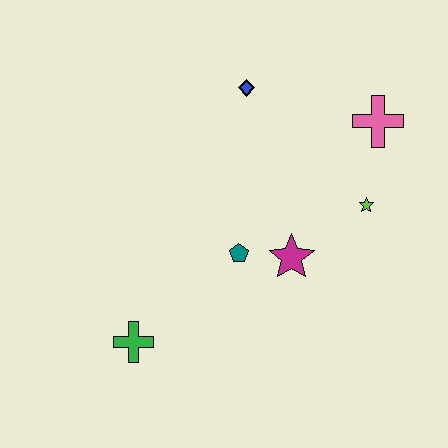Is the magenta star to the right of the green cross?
Yes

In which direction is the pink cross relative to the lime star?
The pink cross is above the lime star.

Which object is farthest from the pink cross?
The green cross is farthest from the pink cross.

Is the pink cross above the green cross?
Yes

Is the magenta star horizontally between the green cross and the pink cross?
Yes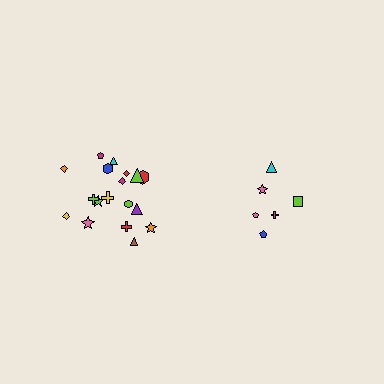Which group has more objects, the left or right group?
The left group.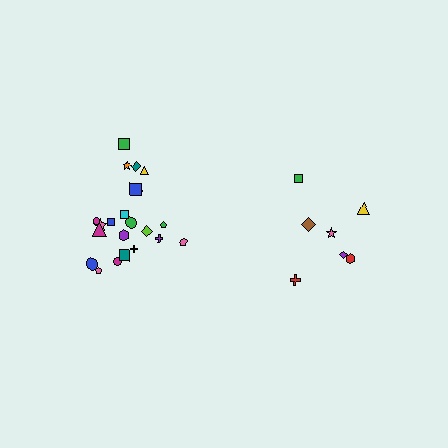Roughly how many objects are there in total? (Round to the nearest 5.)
Roughly 30 objects in total.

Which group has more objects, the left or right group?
The left group.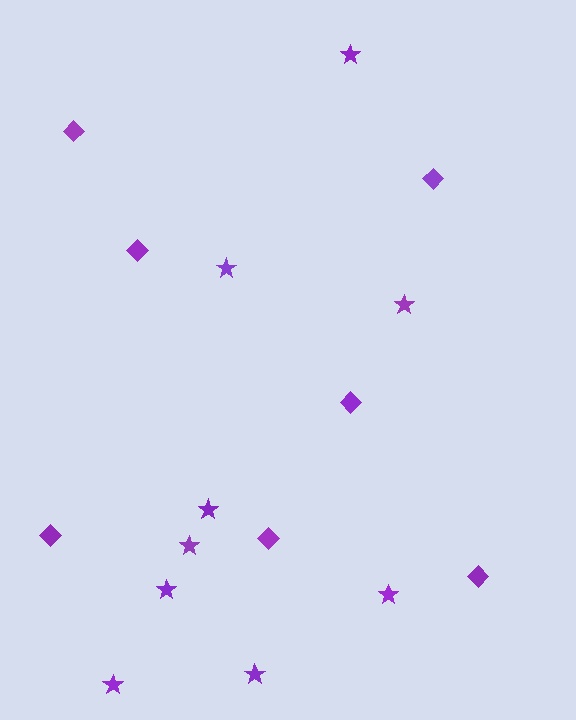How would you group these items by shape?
There are 2 groups: one group of diamonds (7) and one group of stars (9).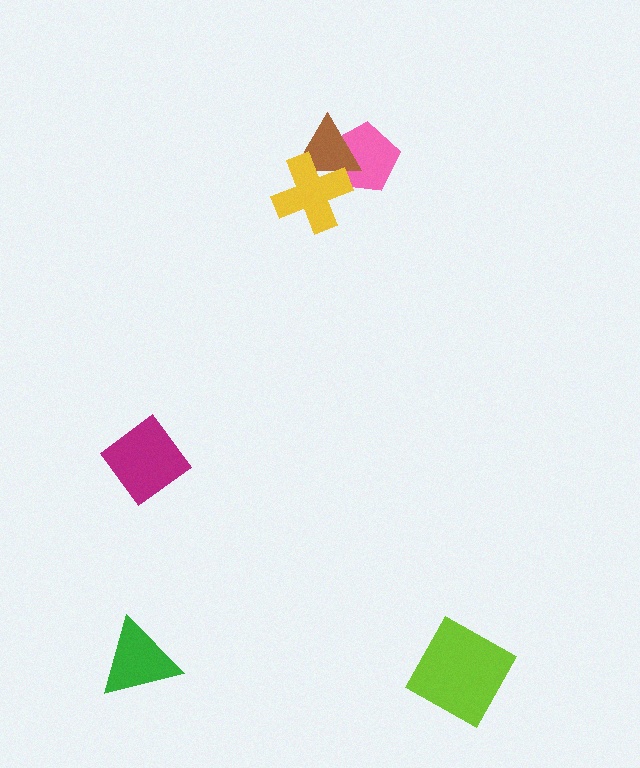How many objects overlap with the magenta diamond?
0 objects overlap with the magenta diamond.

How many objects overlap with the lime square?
0 objects overlap with the lime square.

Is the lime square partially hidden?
No, no other shape covers it.